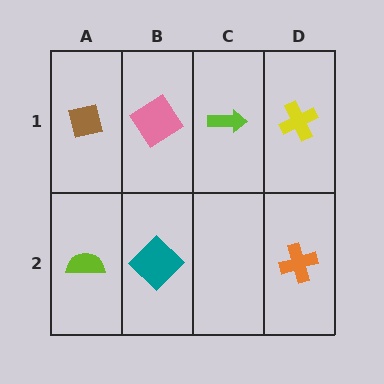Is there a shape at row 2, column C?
No, that cell is empty.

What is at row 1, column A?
A brown square.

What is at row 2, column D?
An orange cross.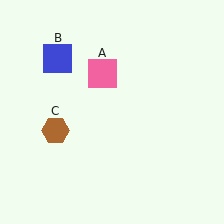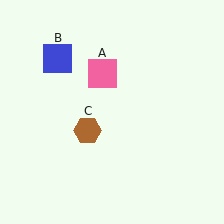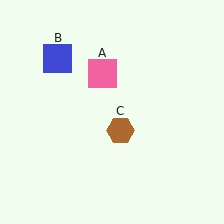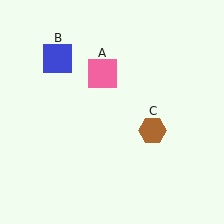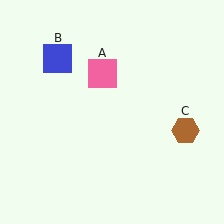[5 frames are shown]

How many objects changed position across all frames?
1 object changed position: brown hexagon (object C).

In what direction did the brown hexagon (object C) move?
The brown hexagon (object C) moved right.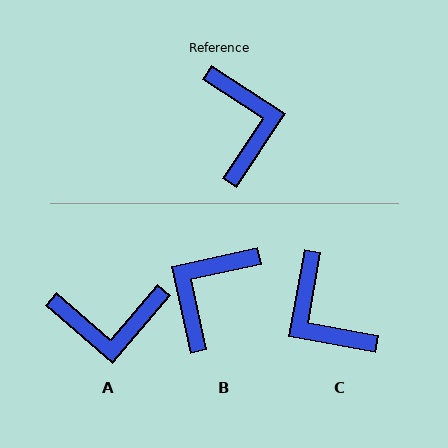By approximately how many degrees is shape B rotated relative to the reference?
Approximately 136 degrees counter-clockwise.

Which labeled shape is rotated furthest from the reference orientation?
C, about 157 degrees away.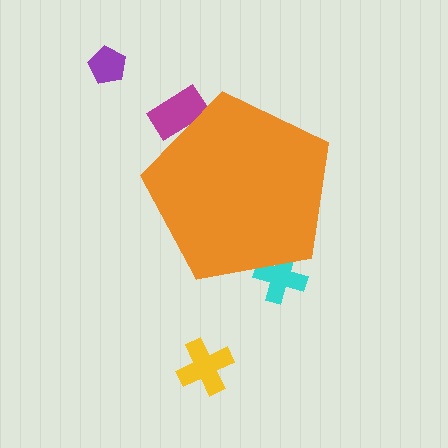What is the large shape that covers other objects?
An orange pentagon.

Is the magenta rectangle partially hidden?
Yes, the magenta rectangle is partially hidden behind the orange pentagon.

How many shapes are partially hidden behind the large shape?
2 shapes are partially hidden.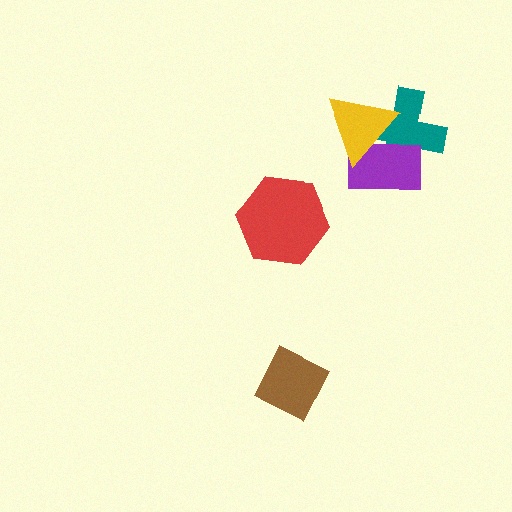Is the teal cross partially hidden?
Yes, it is partially covered by another shape.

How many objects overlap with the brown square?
0 objects overlap with the brown square.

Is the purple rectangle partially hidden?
Yes, it is partially covered by another shape.